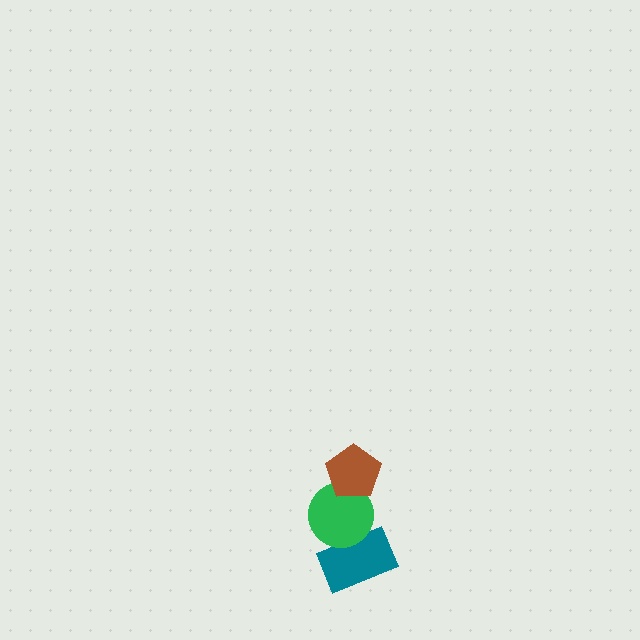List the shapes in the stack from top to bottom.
From top to bottom: the brown pentagon, the green circle, the teal rectangle.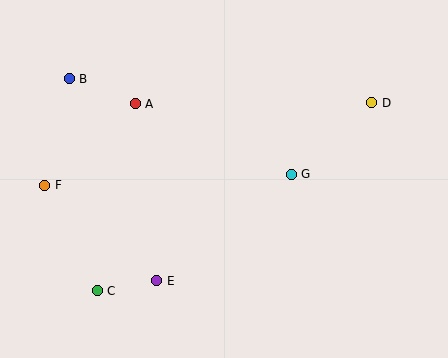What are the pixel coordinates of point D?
Point D is at (372, 103).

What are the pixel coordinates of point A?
Point A is at (135, 104).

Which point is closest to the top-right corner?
Point D is closest to the top-right corner.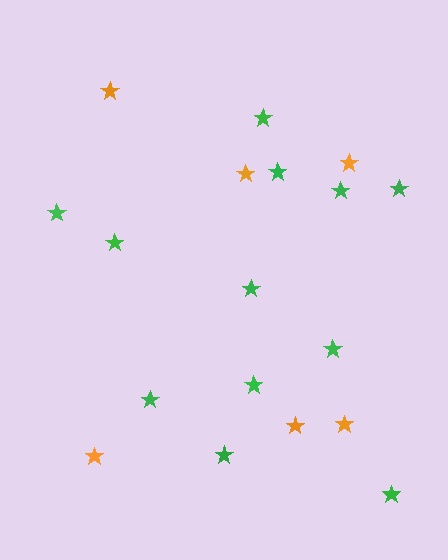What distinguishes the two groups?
There are 2 groups: one group of green stars (12) and one group of orange stars (6).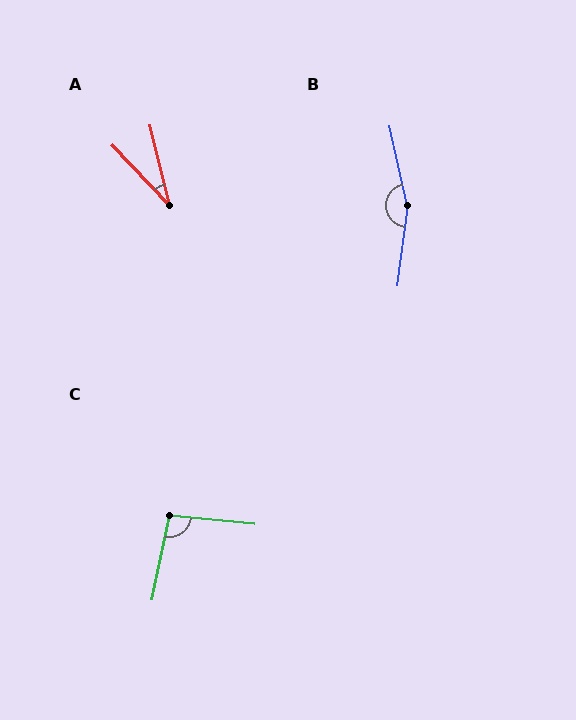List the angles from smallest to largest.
A (30°), C (96°), B (160°).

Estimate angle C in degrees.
Approximately 96 degrees.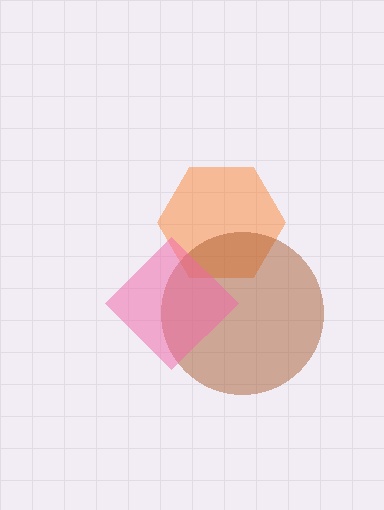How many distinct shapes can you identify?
There are 3 distinct shapes: an orange hexagon, a brown circle, a pink diamond.